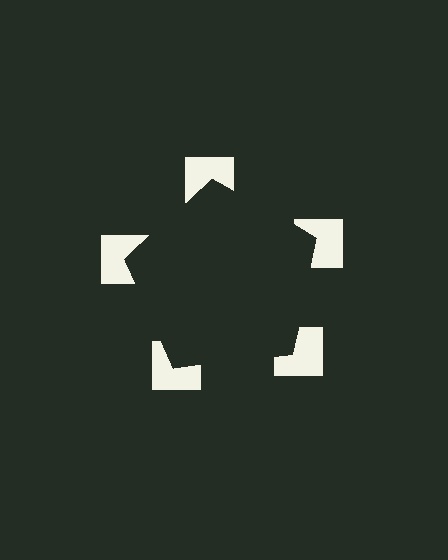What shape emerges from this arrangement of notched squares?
An illusory pentagon — its edges are inferred from the aligned wedge cuts in the notched squares, not physically drawn.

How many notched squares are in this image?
There are 5 — one at each vertex of the illusory pentagon.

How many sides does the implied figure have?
5 sides.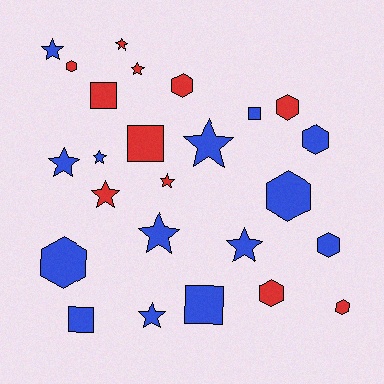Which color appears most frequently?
Blue, with 14 objects.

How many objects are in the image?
There are 25 objects.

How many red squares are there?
There are 2 red squares.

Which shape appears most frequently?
Star, with 11 objects.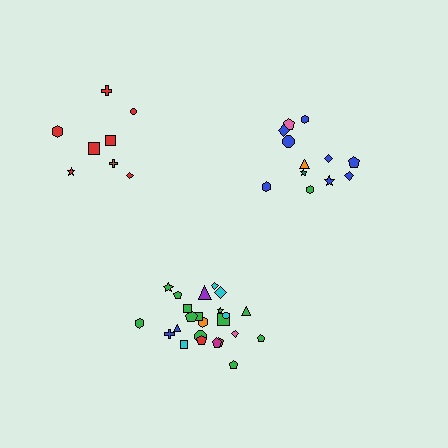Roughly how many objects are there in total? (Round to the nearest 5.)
Roughly 45 objects in total.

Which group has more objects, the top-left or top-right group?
The top-right group.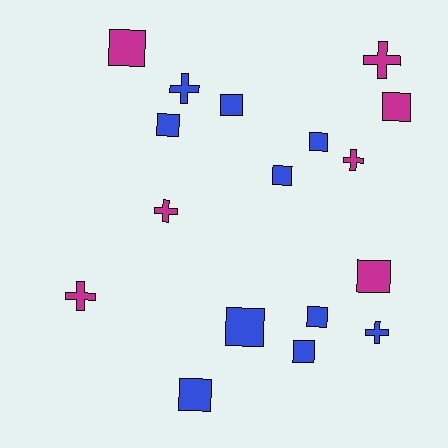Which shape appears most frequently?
Square, with 11 objects.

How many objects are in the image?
There are 17 objects.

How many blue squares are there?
There are 8 blue squares.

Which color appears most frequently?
Blue, with 10 objects.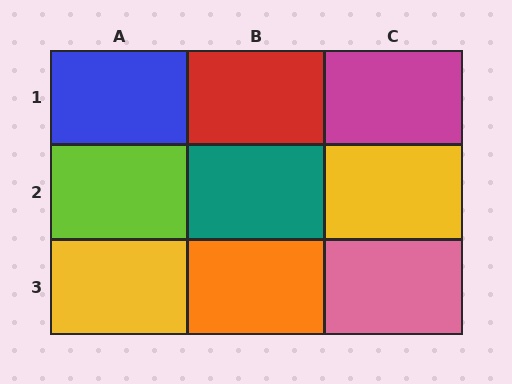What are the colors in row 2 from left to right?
Lime, teal, yellow.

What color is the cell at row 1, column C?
Magenta.